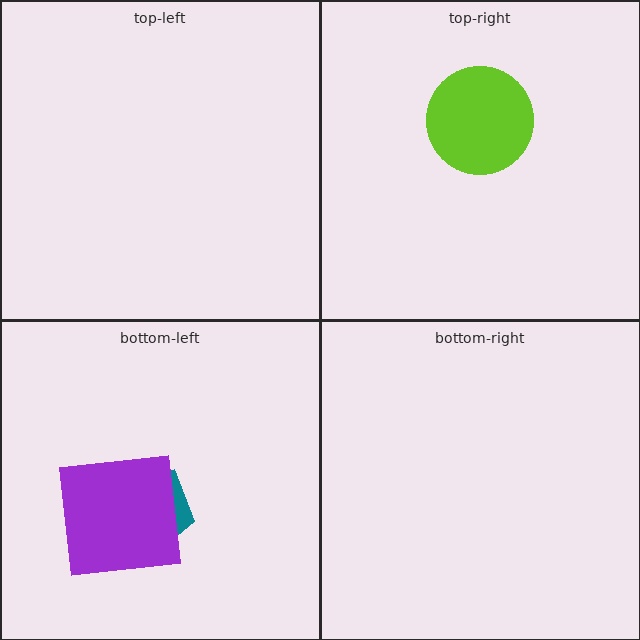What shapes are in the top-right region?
The lime circle.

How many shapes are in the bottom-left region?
2.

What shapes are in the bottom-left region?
The teal pentagon, the purple square.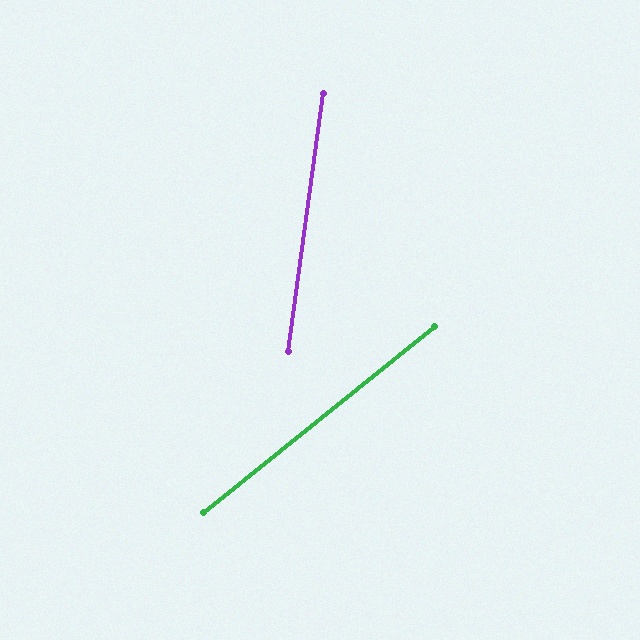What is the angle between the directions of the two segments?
Approximately 43 degrees.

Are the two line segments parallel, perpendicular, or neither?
Neither parallel nor perpendicular — they differ by about 43°.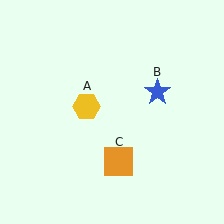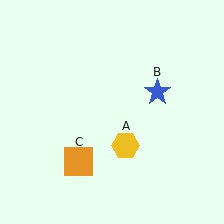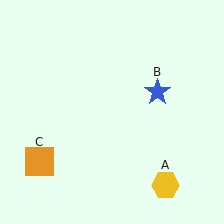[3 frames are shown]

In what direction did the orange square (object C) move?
The orange square (object C) moved left.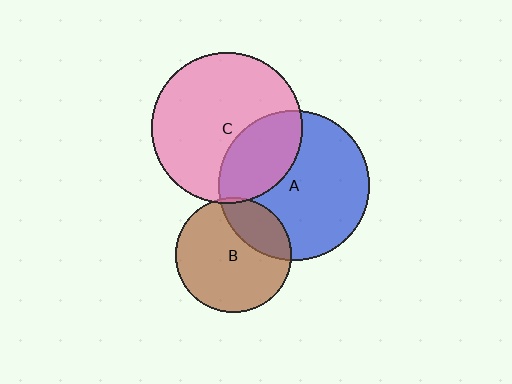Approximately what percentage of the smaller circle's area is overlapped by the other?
Approximately 25%.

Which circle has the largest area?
Circle C (pink).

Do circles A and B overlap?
Yes.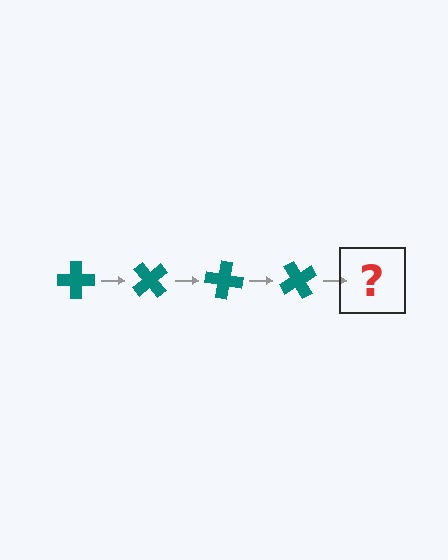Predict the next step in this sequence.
The next step is a teal cross rotated 200 degrees.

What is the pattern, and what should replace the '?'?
The pattern is that the cross rotates 50 degrees each step. The '?' should be a teal cross rotated 200 degrees.